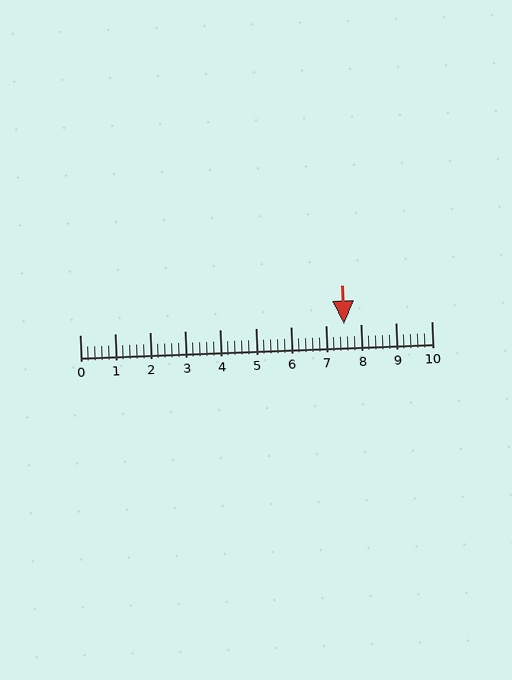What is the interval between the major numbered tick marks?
The major tick marks are spaced 1 units apart.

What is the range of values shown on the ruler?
The ruler shows values from 0 to 10.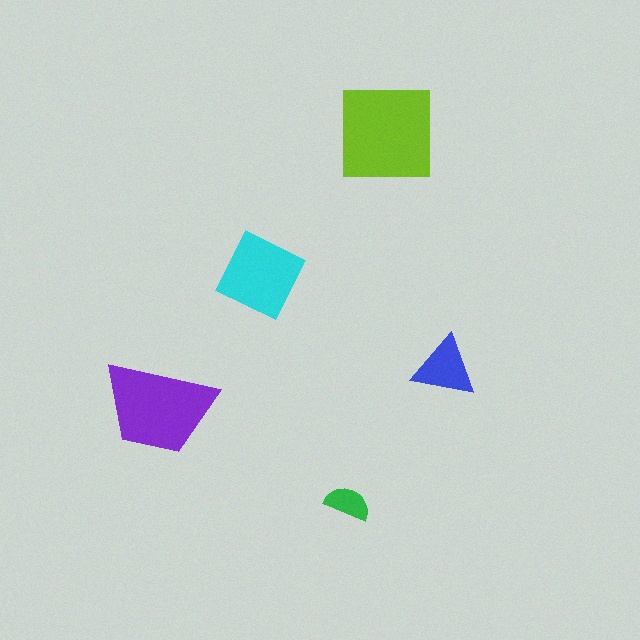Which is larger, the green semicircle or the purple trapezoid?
The purple trapezoid.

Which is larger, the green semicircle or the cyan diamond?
The cyan diamond.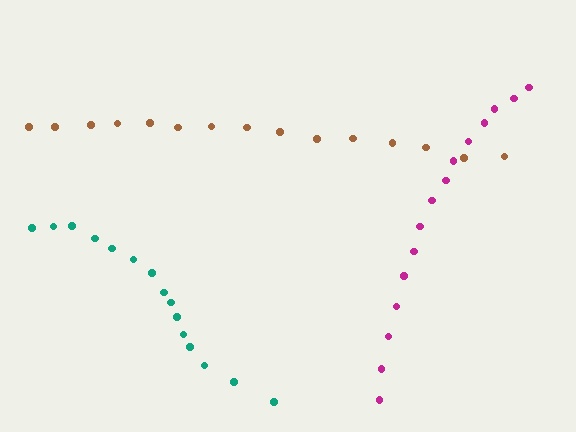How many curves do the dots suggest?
There are 3 distinct paths.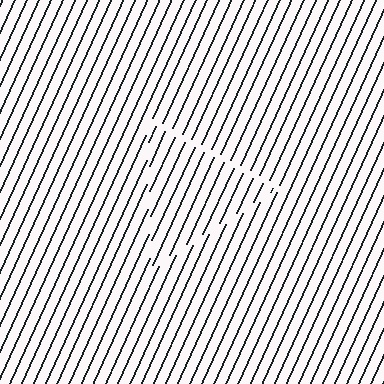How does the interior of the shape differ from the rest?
The interior of the shape contains the same grating, shifted by half a period — the contour is defined by the phase discontinuity where line-ends from the inner and outer gratings abut.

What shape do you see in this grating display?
An illusory triangle. The interior of the shape contains the same grating, shifted by half a period — the contour is defined by the phase discontinuity where line-ends from the inner and outer gratings abut.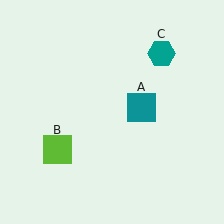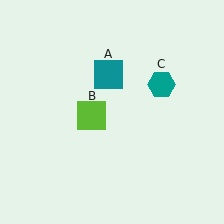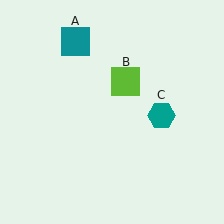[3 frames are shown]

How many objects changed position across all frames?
3 objects changed position: teal square (object A), lime square (object B), teal hexagon (object C).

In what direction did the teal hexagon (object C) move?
The teal hexagon (object C) moved down.